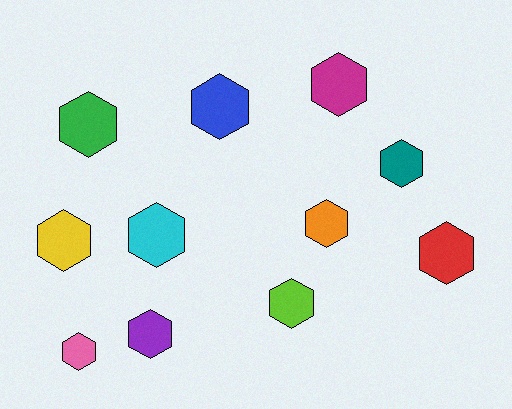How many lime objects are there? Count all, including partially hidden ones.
There is 1 lime object.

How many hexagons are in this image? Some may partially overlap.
There are 11 hexagons.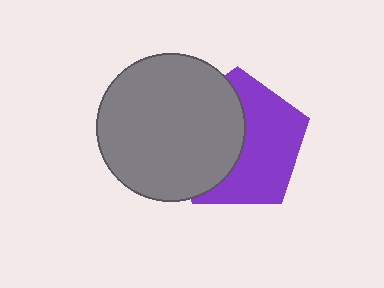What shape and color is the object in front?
The object in front is a gray circle.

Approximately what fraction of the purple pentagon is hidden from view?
Roughly 46% of the purple pentagon is hidden behind the gray circle.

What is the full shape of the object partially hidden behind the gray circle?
The partially hidden object is a purple pentagon.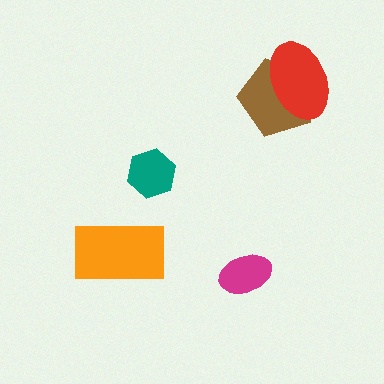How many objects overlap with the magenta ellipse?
0 objects overlap with the magenta ellipse.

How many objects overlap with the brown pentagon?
1 object overlaps with the brown pentagon.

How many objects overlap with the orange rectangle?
0 objects overlap with the orange rectangle.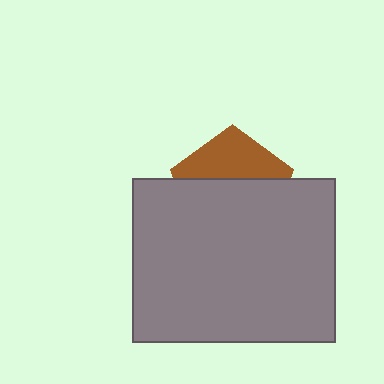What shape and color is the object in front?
The object in front is a gray rectangle.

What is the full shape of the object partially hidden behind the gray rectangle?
The partially hidden object is a brown pentagon.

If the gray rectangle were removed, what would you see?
You would see the complete brown pentagon.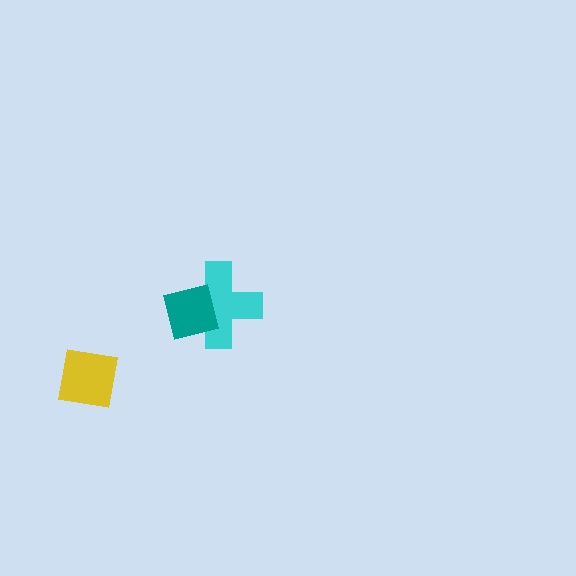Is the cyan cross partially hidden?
Yes, it is partially covered by another shape.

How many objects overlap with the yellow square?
0 objects overlap with the yellow square.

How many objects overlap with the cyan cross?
1 object overlaps with the cyan cross.